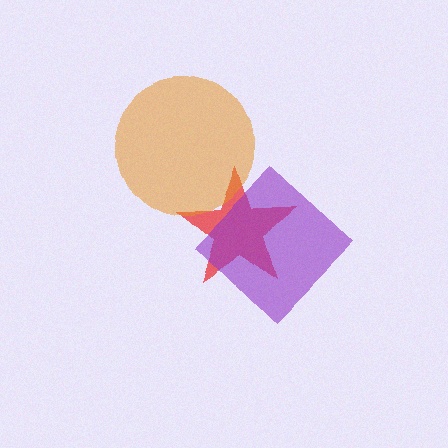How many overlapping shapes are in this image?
There are 3 overlapping shapes in the image.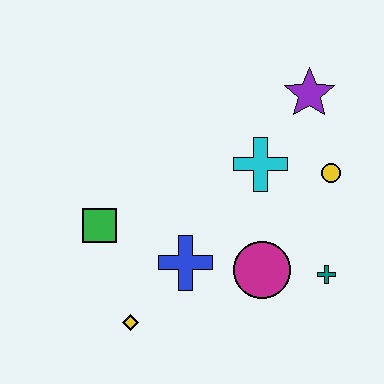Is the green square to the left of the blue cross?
Yes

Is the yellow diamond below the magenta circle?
Yes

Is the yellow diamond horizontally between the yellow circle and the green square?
Yes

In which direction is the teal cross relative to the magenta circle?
The teal cross is to the right of the magenta circle.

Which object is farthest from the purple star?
The yellow diamond is farthest from the purple star.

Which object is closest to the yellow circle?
The cyan cross is closest to the yellow circle.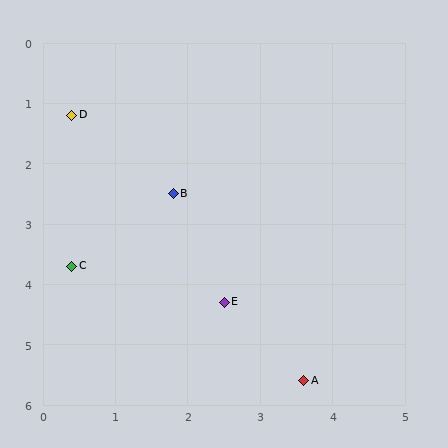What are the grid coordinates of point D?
Point D is at approximately (0.4, 1.2).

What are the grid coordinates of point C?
Point C is at approximately (0.4, 3.7).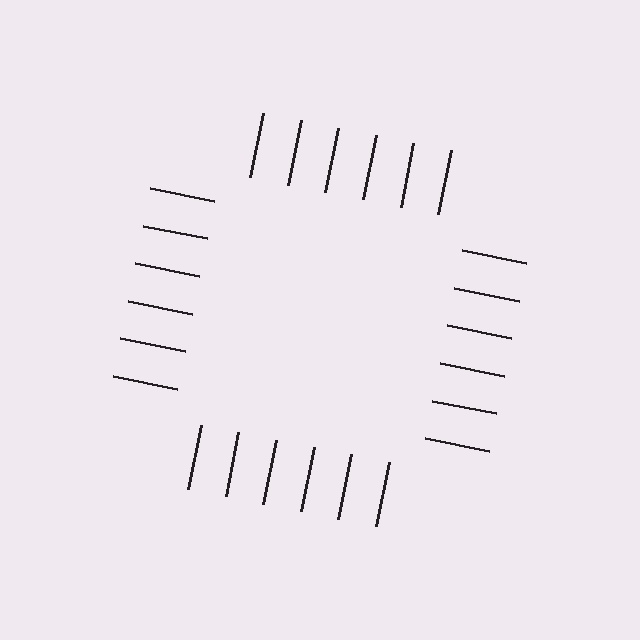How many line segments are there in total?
24 — 6 along each of the 4 edges.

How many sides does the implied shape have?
4 sides — the line-ends trace a square.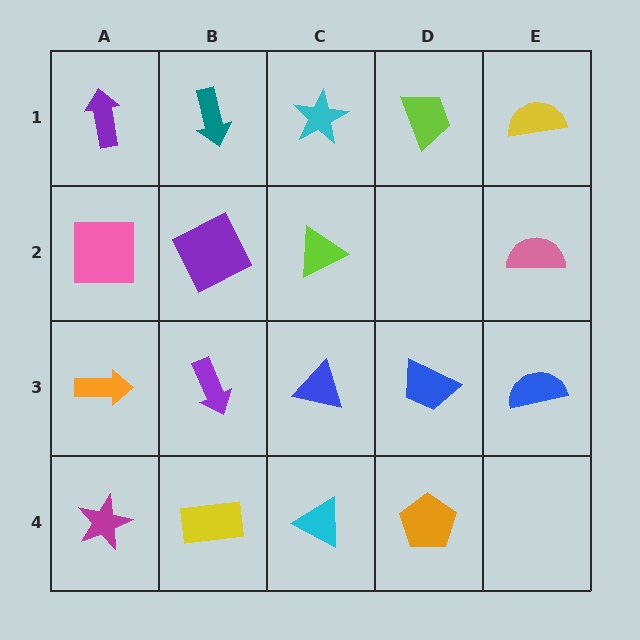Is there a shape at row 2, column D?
No, that cell is empty.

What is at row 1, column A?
A purple arrow.